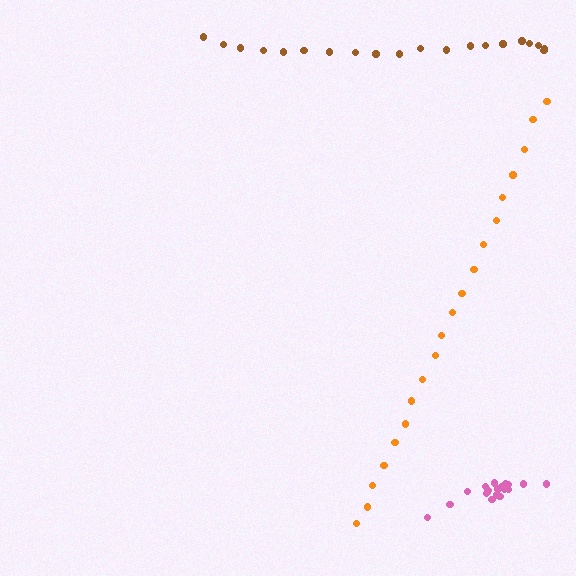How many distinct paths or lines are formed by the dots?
There are 3 distinct paths.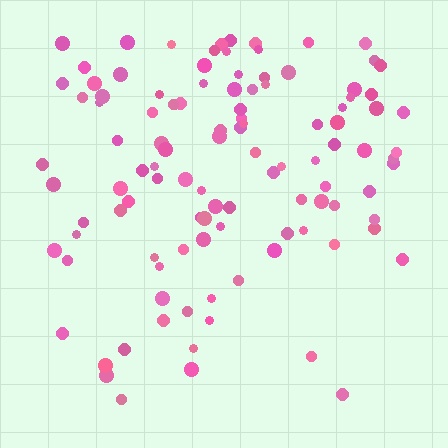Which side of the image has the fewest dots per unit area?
The bottom.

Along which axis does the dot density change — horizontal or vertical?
Vertical.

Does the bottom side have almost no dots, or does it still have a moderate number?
Still a moderate number, just noticeably fewer than the top.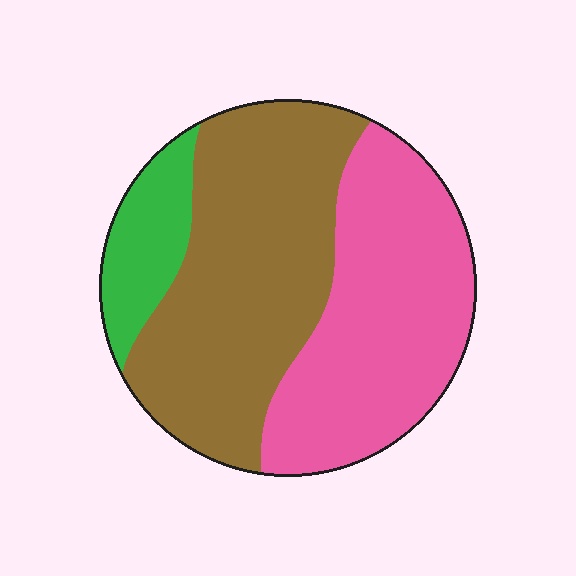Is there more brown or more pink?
Brown.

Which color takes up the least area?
Green, at roughly 10%.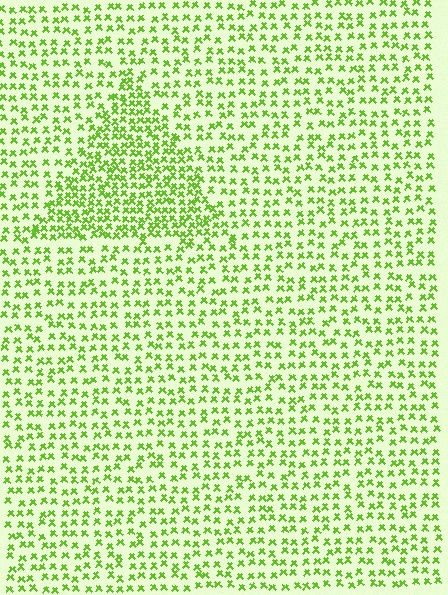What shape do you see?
I see a triangle.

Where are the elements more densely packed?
The elements are more densely packed inside the triangle boundary.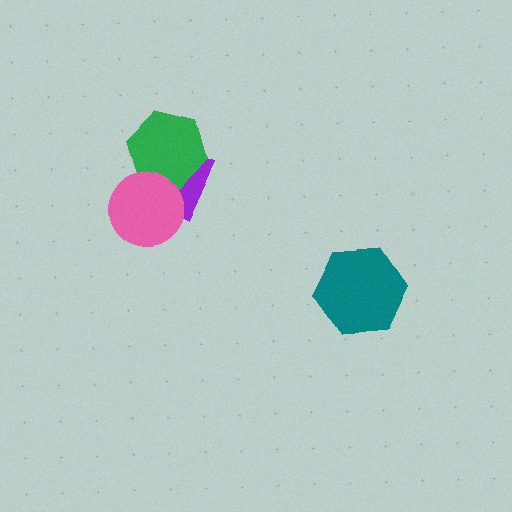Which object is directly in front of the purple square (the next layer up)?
The green hexagon is directly in front of the purple square.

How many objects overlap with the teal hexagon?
0 objects overlap with the teal hexagon.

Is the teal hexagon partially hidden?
No, no other shape covers it.